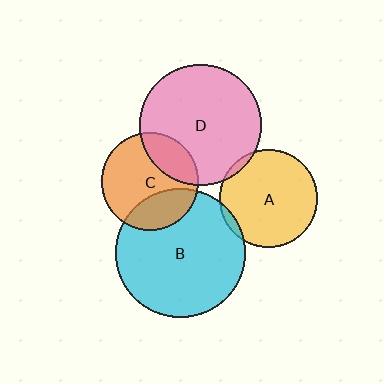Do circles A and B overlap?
Yes.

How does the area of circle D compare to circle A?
Approximately 1.5 times.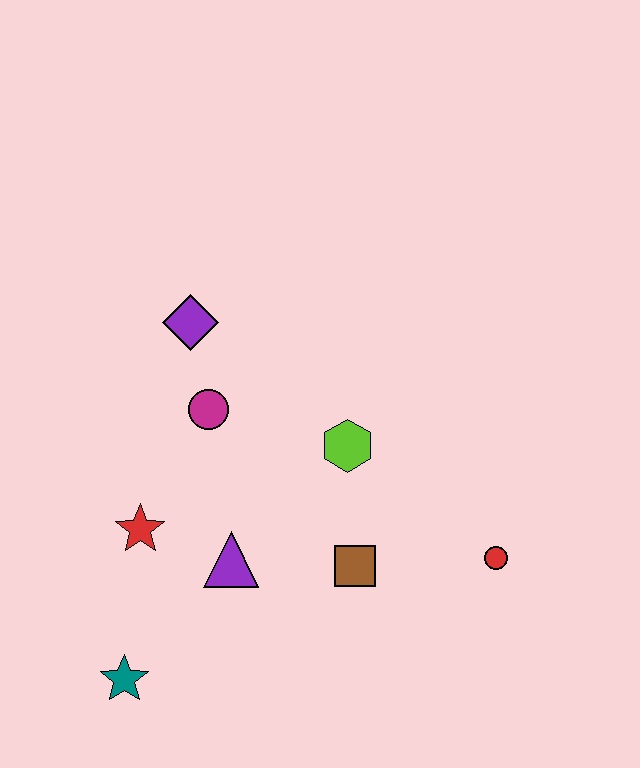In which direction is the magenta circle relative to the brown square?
The magenta circle is above the brown square.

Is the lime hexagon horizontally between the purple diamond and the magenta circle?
No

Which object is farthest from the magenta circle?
The red circle is farthest from the magenta circle.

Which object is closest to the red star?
The purple triangle is closest to the red star.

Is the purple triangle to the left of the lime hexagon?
Yes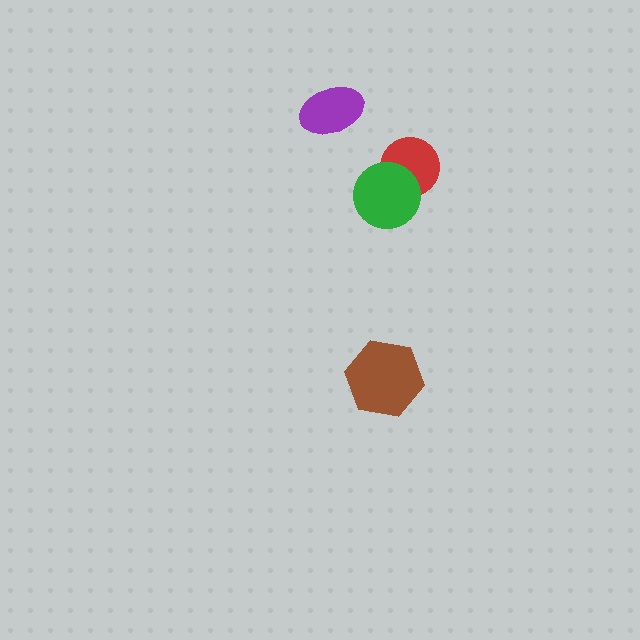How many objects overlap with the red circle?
1 object overlaps with the red circle.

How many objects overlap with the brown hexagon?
0 objects overlap with the brown hexagon.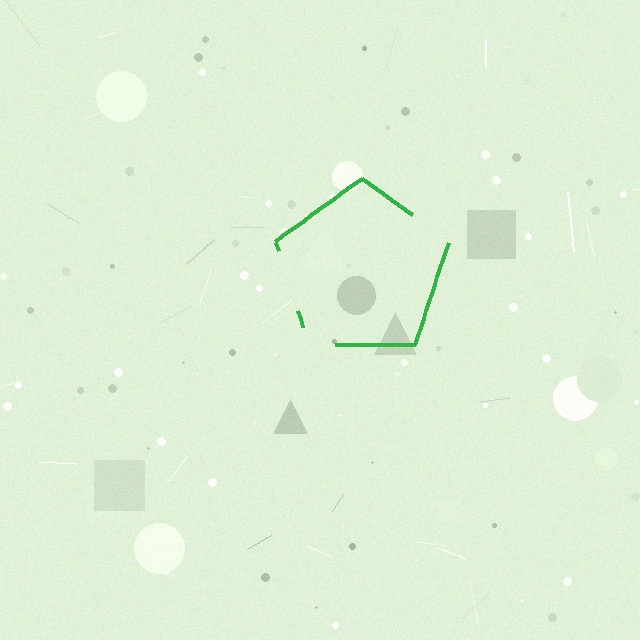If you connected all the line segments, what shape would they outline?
They would outline a pentagon.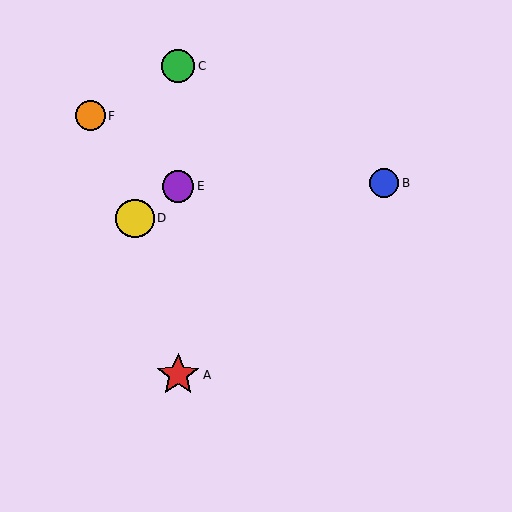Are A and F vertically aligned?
No, A is at x≈178 and F is at x≈90.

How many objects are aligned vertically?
3 objects (A, C, E) are aligned vertically.